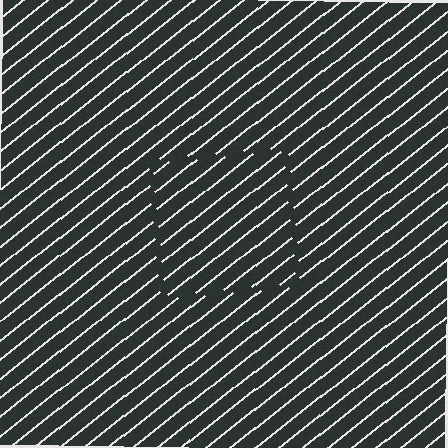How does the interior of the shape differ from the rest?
The interior of the shape contains the same grating, shifted by half a period — the contour is defined by the phase discontinuity where line-ends from the inner and outer gratings abut.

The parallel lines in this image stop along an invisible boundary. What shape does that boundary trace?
An illusory square. The interior of the shape contains the same grating, shifted by half a period — the contour is defined by the phase discontinuity where line-ends from the inner and outer gratings abut.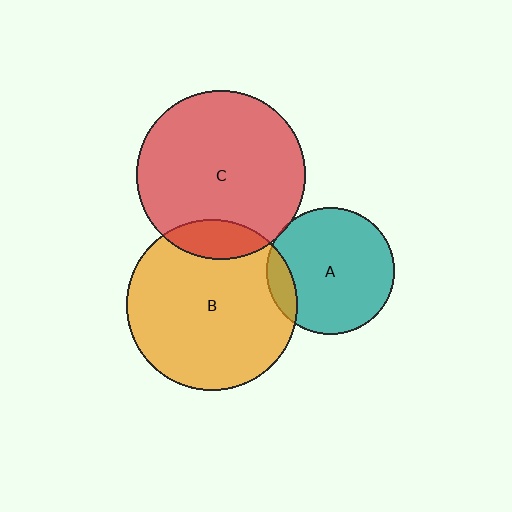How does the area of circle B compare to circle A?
Approximately 1.8 times.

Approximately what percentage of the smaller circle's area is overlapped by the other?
Approximately 15%.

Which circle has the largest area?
Circle B (orange).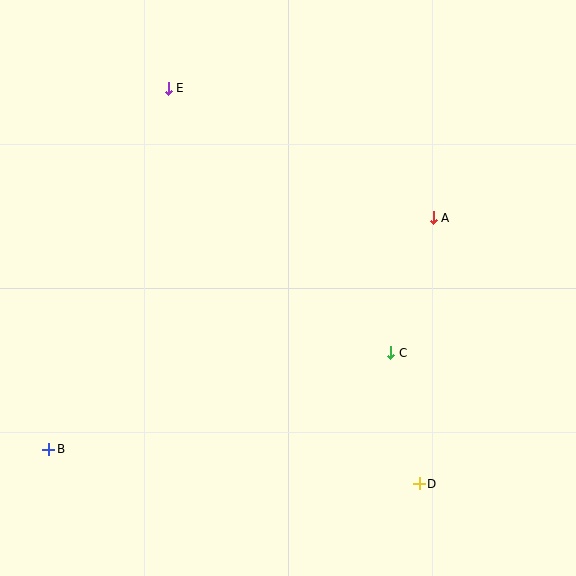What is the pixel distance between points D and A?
The distance between D and A is 267 pixels.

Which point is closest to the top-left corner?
Point E is closest to the top-left corner.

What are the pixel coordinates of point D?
Point D is at (419, 484).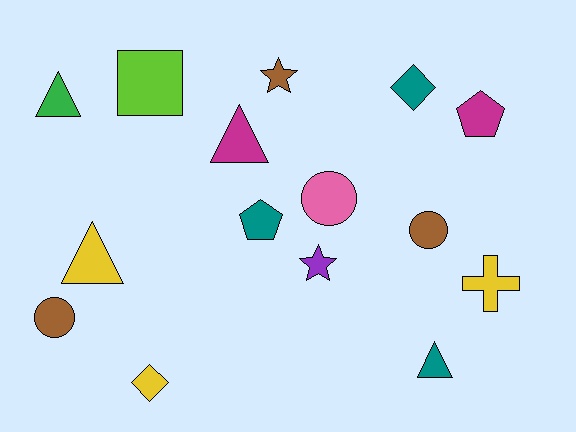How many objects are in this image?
There are 15 objects.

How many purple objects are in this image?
There is 1 purple object.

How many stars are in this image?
There are 2 stars.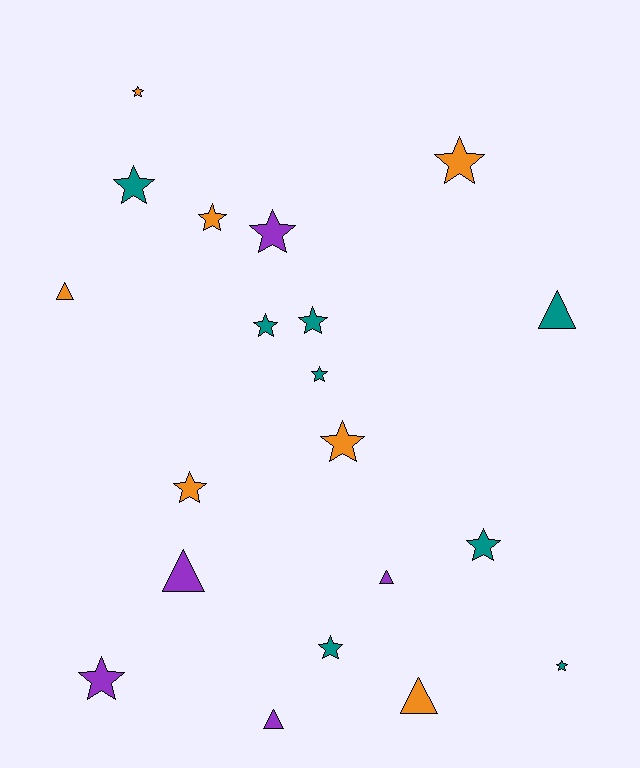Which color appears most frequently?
Teal, with 8 objects.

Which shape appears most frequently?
Star, with 14 objects.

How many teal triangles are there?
There is 1 teal triangle.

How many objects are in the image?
There are 20 objects.